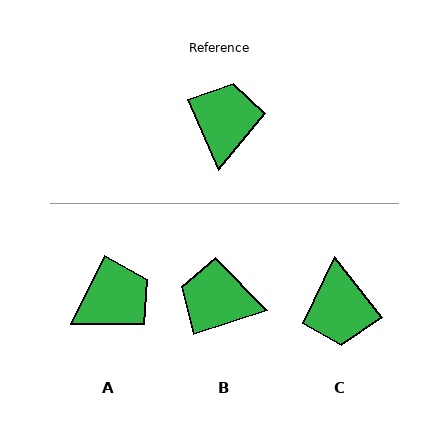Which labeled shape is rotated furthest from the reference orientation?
C, about 165 degrees away.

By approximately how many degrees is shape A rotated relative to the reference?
Approximately 50 degrees clockwise.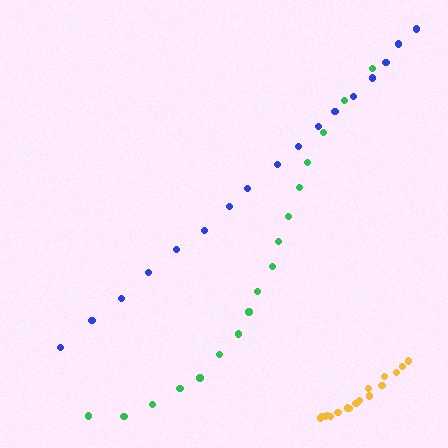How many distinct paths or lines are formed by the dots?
There are 3 distinct paths.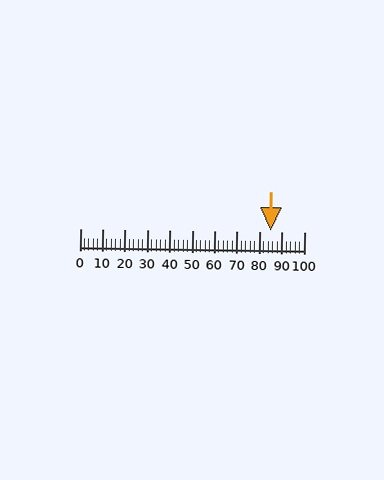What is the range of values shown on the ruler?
The ruler shows values from 0 to 100.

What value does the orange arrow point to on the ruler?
The orange arrow points to approximately 85.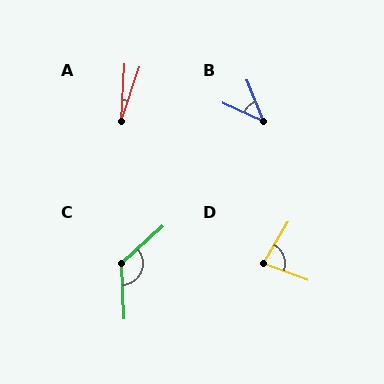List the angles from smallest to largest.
A (15°), B (44°), D (80°), C (129°).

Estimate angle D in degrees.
Approximately 80 degrees.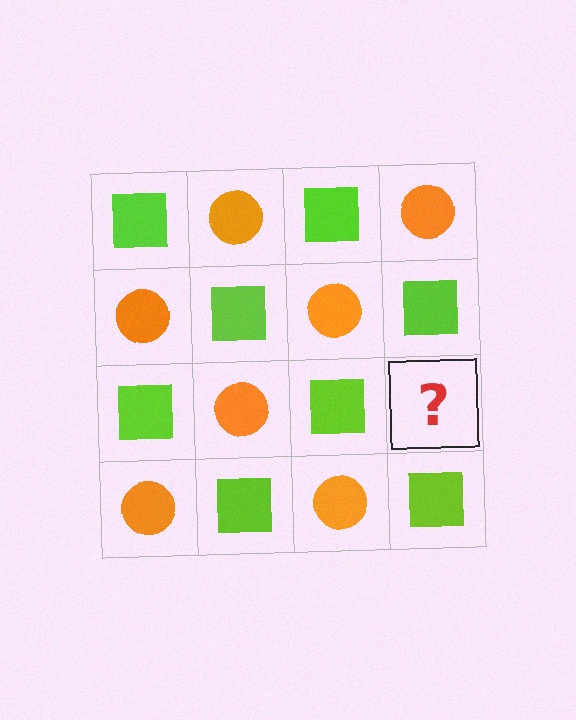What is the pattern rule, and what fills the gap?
The rule is that it alternates lime square and orange circle in a checkerboard pattern. The gap should be filled with an orange circle.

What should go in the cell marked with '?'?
The missing cell should contain an orange circle.